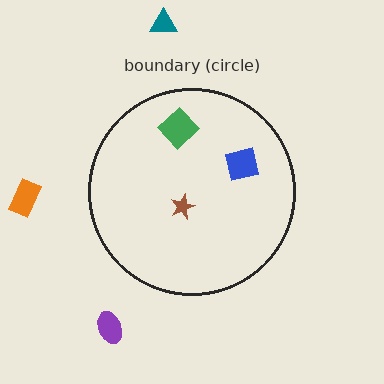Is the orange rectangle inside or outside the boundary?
Outside.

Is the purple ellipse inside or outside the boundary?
Outside.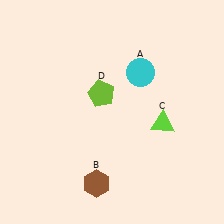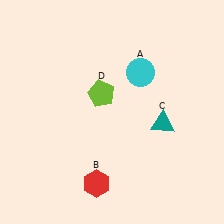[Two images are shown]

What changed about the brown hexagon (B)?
In Image 1, B is brown. In Image 2, it changed to red.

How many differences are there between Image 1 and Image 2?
There are 2 differences between the two images.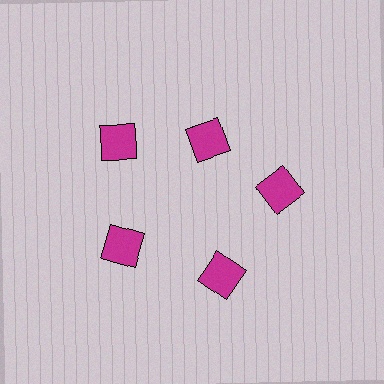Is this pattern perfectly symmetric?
No. The 5 magenta diamonds are arranged in a ring, but one element near the 1 o'clock position is pulled inward toward the center, breaking the 5-fold rotational symmetry.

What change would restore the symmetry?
The symmetry would be restored by moving it outward, back onto the ring so that all 5 diamonds sit at equal angles and equal distance from the center.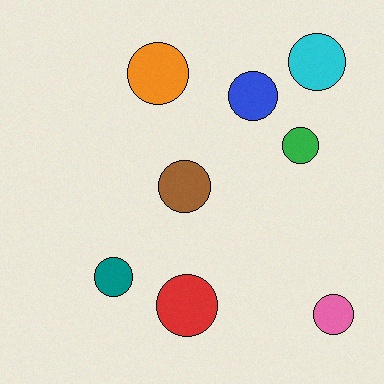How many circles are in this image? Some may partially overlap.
There are 8 circles.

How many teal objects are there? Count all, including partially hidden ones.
There is 1 teal object.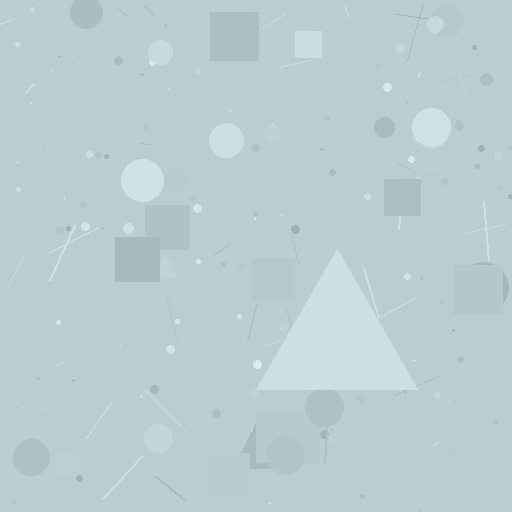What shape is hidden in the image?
A triangle is hidden in the image.